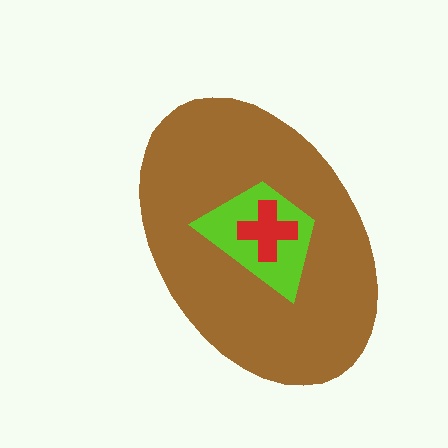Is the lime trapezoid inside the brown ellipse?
Yes.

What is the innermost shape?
The red cross.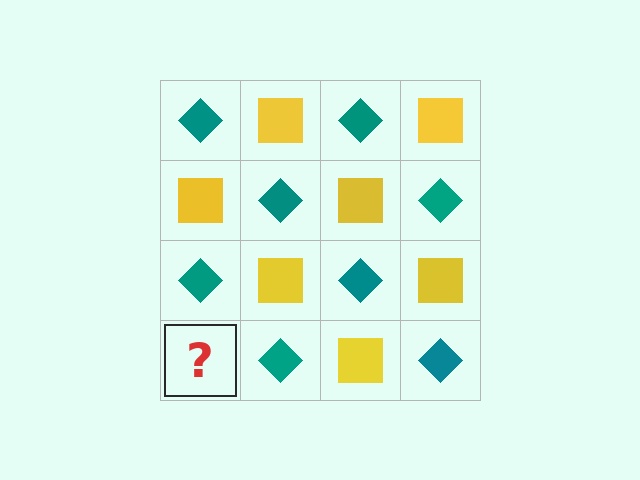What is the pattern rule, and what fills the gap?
The rule is that it alternates teal diamond and yellow square in a checkerboard pattern. The gap should be filled with a yellow square.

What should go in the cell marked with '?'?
The missing cell should contain a yellow square.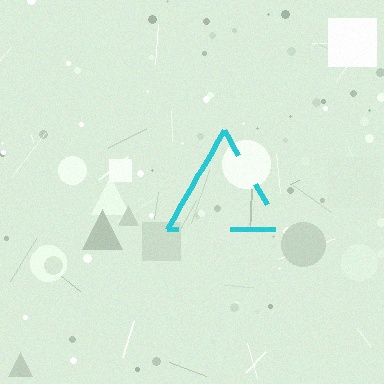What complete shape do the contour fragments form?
The contour fragments form a triangle.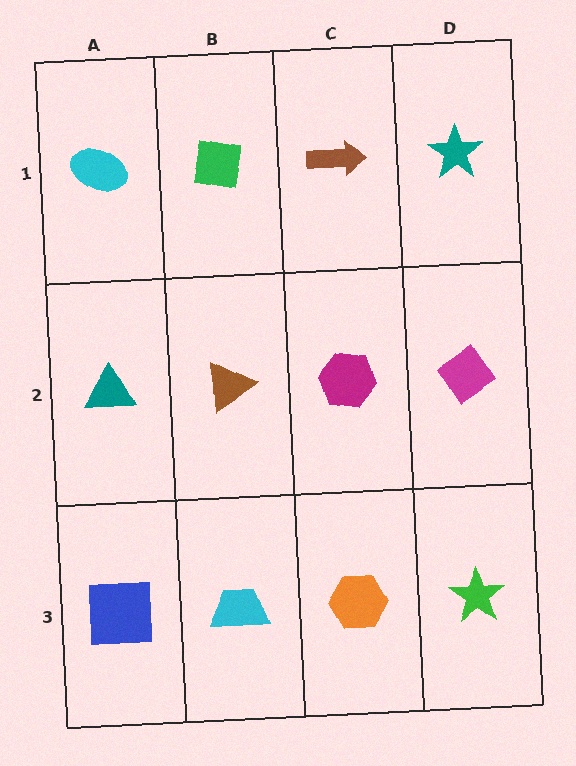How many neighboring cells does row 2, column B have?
4.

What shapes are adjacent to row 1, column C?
A magenta hexagon (row 2, column C), a green square (row 1, column B), a teal star (row 1, column D).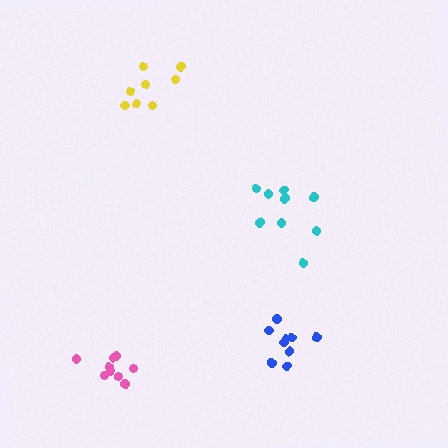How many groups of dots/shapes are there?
There are 4 groups.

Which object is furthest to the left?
The pink cluster is leftmost.